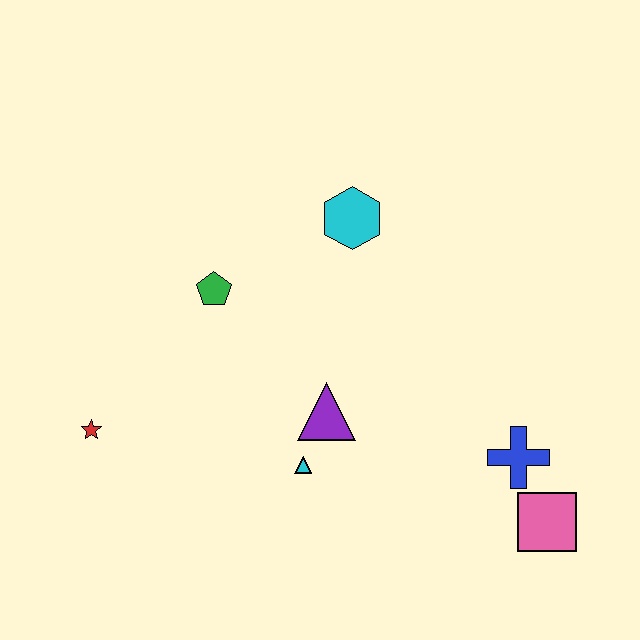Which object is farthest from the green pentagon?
The pink square is farthest from the green pentagon.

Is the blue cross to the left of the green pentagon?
No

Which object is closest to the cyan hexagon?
The green pentagon is closest to the cyan hexagon.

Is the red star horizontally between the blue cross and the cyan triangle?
No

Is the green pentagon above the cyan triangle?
Yes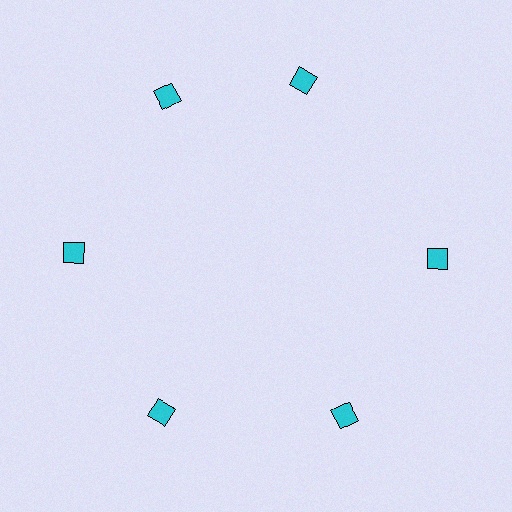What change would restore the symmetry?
The symmetry would be restored by rotating it back into even spacing with its neighbors so that all 6 diamonds sit at equal angles and equal distance from the center.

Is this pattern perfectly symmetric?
No. The 6 cyan diamonds are arranged in a ring, but one element near the 1 o'clock position is rotated out of alignment along the ring, breaking the 6-fold rotational symmetry.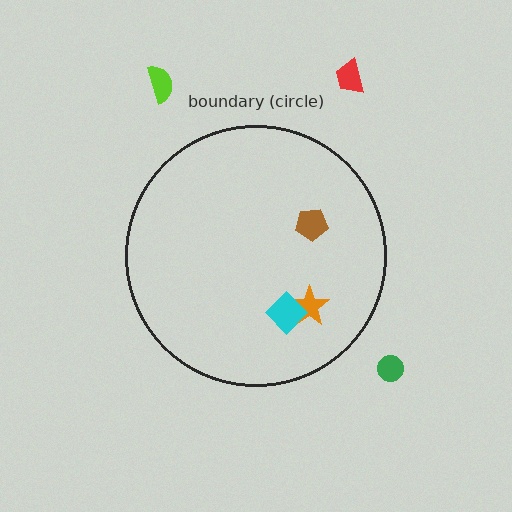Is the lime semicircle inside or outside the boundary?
Outside.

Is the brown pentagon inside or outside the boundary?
Inside.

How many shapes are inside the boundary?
3 inside, 3 outside.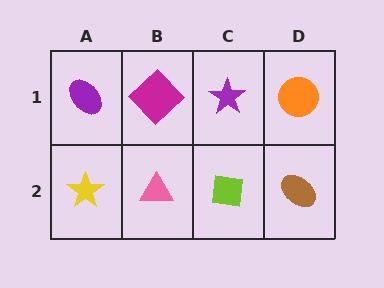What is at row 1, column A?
A purple ellipse.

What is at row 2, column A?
A yellow star.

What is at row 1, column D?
An orange circle.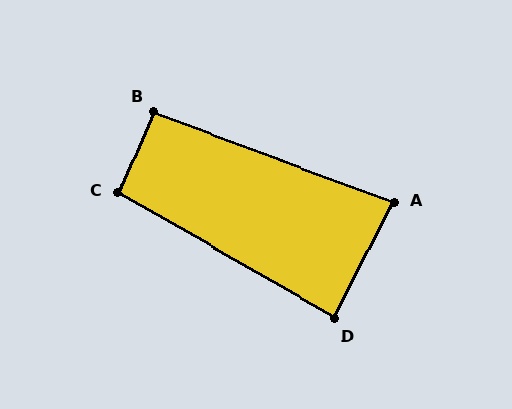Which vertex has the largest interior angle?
C, at approximately 97 degrees.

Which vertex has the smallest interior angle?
A, at approximately 83 degrees.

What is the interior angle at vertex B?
Approximately 93 degrees (approximately right).